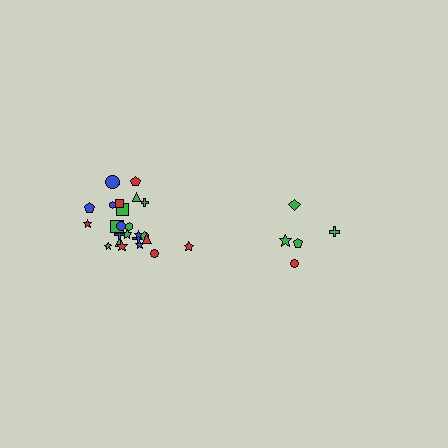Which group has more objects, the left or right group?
The left group.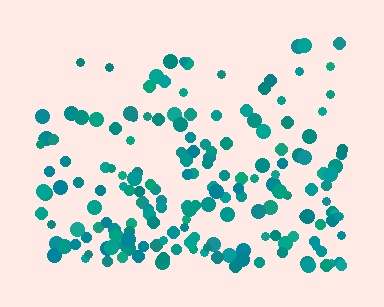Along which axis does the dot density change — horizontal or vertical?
Vertical.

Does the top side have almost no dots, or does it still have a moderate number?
Still a moderate number, just noticeably fewer than the bottom.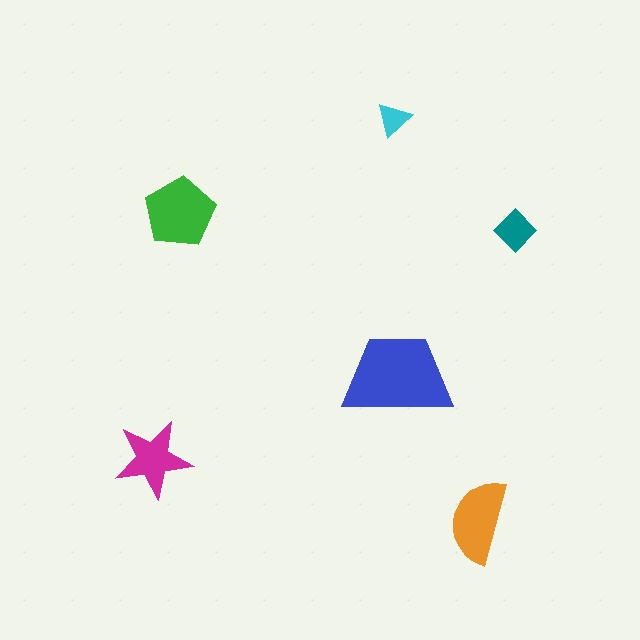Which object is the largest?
The blue trapezoid.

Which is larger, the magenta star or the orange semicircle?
The orange semicircle.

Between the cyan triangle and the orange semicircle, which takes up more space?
The orange semicircle.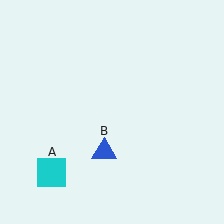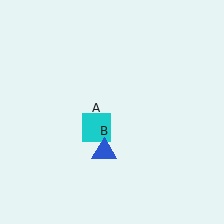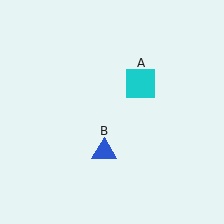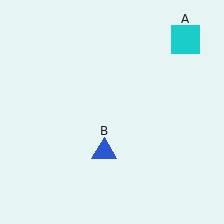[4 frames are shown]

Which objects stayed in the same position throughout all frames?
Blue triangle (object B) remained stationary.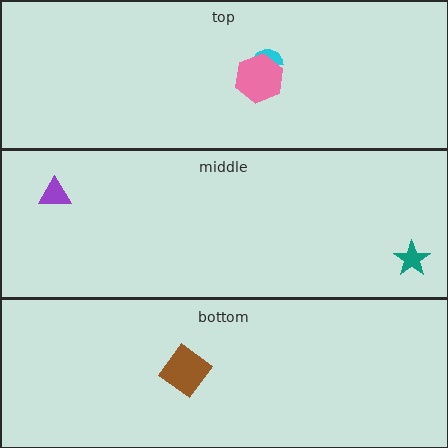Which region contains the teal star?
The middle region.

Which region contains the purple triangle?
The middle region.